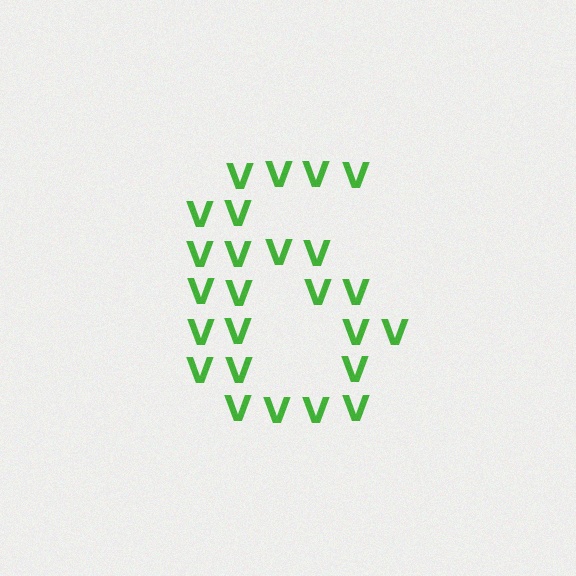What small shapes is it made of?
It is made of small letter V's.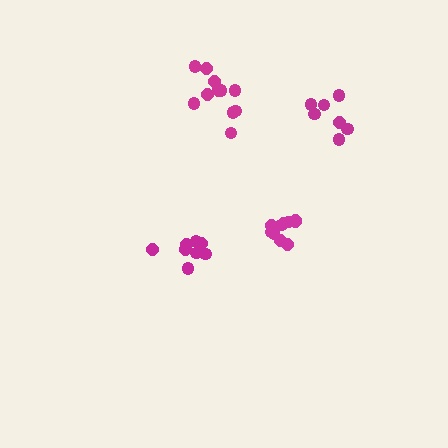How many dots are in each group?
Group 1: 7 dots, Group 2: 8 dots, Group 3: 11 dots, Group 4: 10 dots (36 total).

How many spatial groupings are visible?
There are 4 spatial groupings.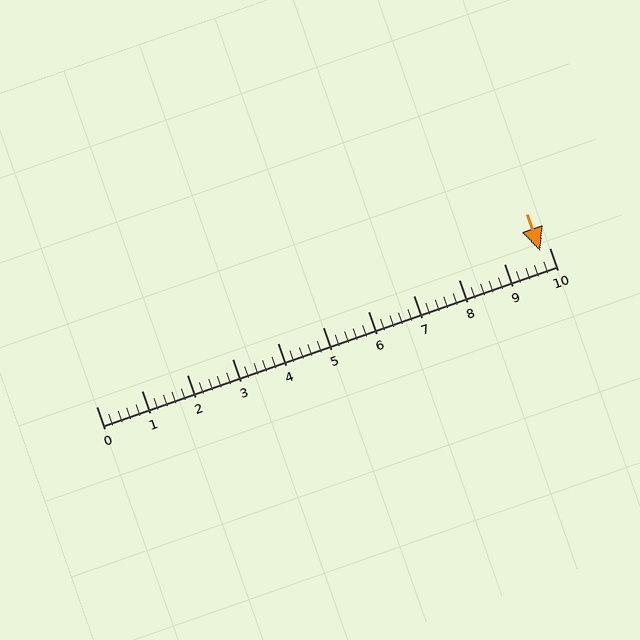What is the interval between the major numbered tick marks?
The major tick marks are spaced 1 units apart.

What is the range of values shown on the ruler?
The ruler shows values from 0 to 10.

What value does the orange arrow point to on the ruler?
The orange arrow points to approximately 9.8.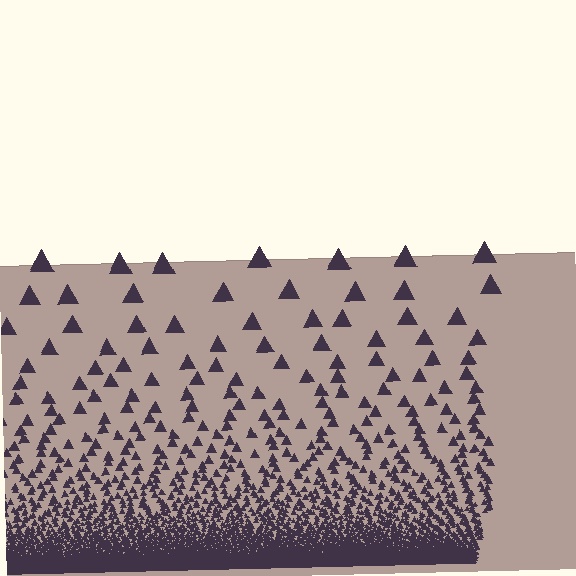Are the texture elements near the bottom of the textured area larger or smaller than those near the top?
Smaller. The gradient is inverted — elements near the bottom are smaller and denser.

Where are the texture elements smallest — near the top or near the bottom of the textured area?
Near the bottom.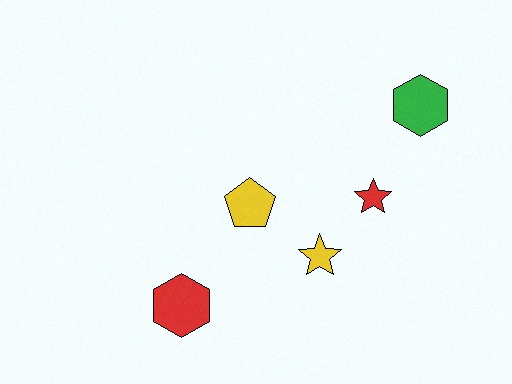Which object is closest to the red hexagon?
The yellow pentagon is closest to the red hexagon.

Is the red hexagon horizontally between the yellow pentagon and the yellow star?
No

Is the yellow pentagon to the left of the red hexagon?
No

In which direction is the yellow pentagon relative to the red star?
The yellow pentagon is to the left of the red star.